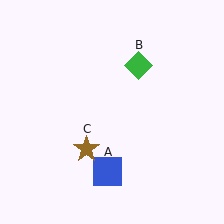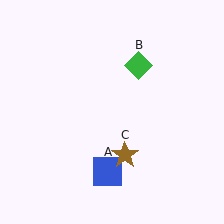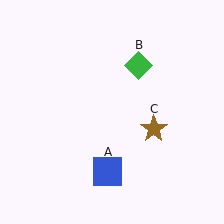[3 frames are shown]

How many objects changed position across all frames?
1 object changed position: brown star (object C).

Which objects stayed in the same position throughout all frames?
Blue square (object A) and green diamond (object B) remained stationary.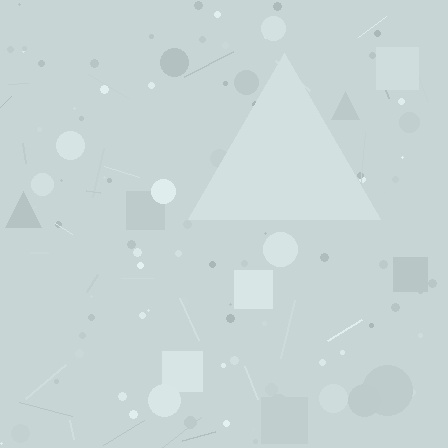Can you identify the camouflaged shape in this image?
The camouflaged shape is a triangle.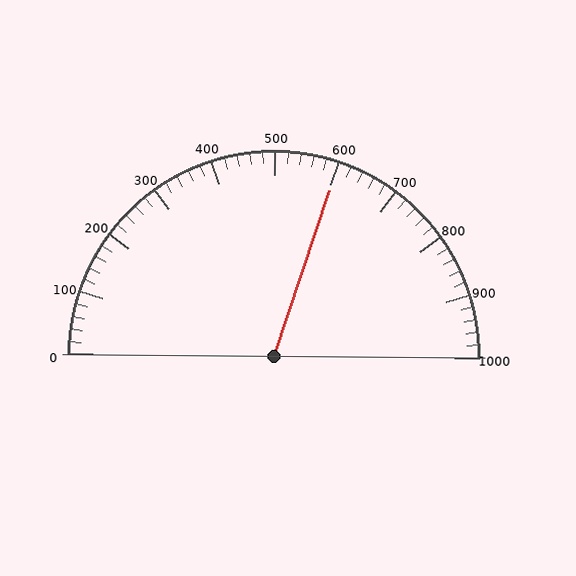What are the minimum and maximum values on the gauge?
The gauge ranges from 0 to 1000.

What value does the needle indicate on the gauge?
The needle indicates approximately 600.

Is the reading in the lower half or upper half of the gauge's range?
The reading is in the upper half of the range (0 to 1000).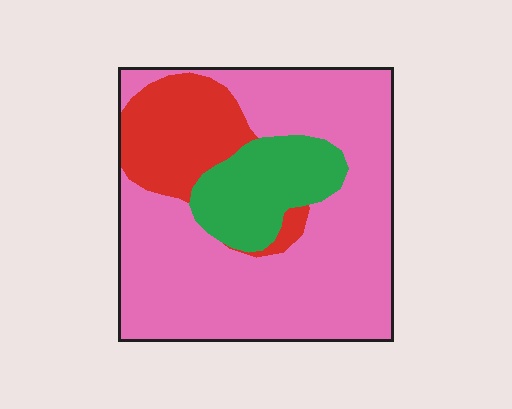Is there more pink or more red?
Pink.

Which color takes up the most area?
Pink, at roughly 65%.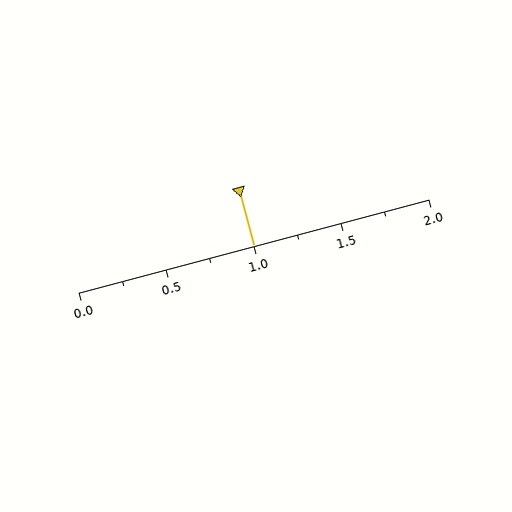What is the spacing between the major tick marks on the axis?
The major ticks are spaced 0.5 apart.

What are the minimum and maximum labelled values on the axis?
The axis runs from 0.0 to 2.0.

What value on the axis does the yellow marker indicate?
The marker indicates approximately 1.